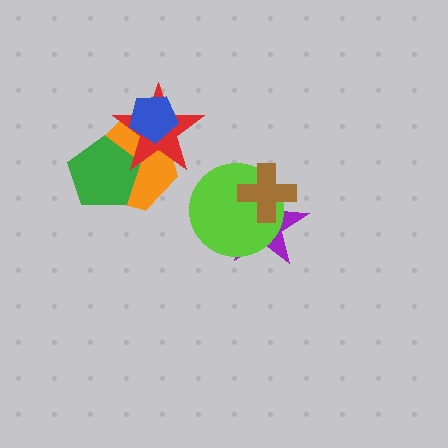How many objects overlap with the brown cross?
2 objects overlap with the brown cross.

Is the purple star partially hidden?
Yes, it is partially covered by another shape.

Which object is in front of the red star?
The blue pentagon is in front of the red star.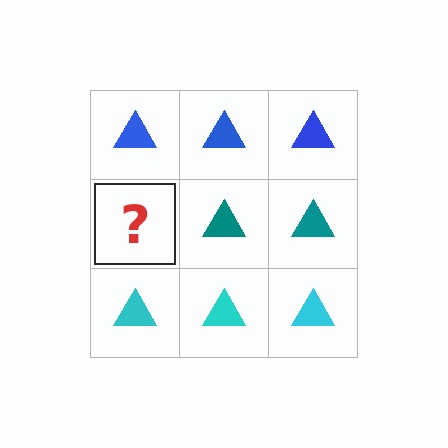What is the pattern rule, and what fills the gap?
The rule is that each row has a consistent color. The gap should be filled with a teal triangle.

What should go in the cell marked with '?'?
The missing cell should contain a teal triangle.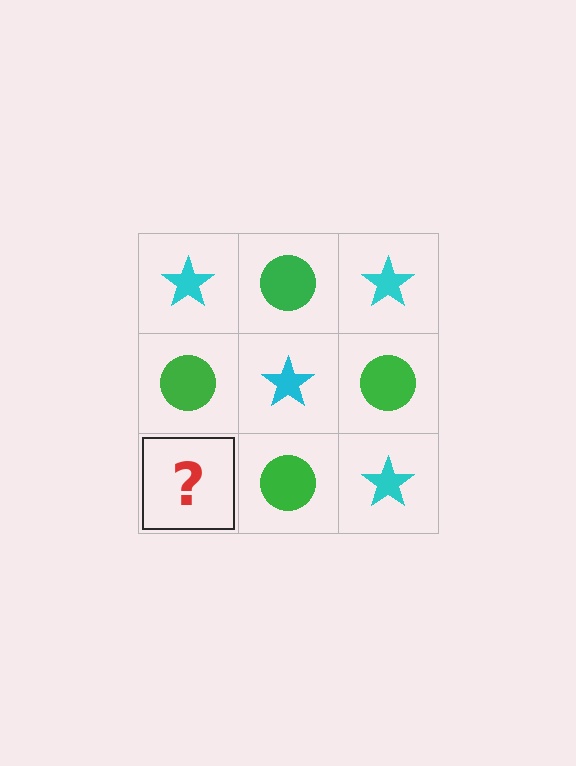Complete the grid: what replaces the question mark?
The question mark should be replaced with a cyan star.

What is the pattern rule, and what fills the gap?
The rule is that it alternates cyan star and green circle in a checkerboard pattern. The gap should be filled with a cyan star.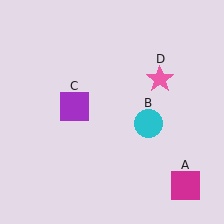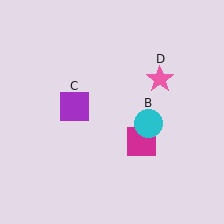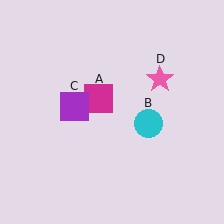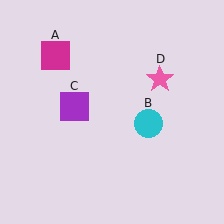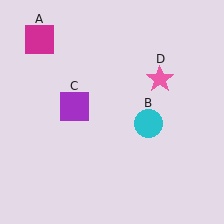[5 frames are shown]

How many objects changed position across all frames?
1 object changed position: magenta square (object A).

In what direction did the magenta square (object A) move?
The magenta square (object A) moved up and to the left.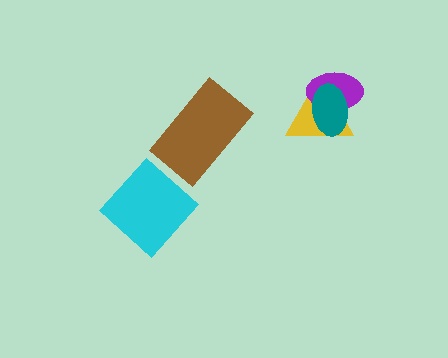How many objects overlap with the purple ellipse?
2 objects overlap with the purple ellipse.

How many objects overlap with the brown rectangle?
0 objects overlap with the brown rectangle.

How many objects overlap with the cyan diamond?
0 objects overlap with the cyan diamond.